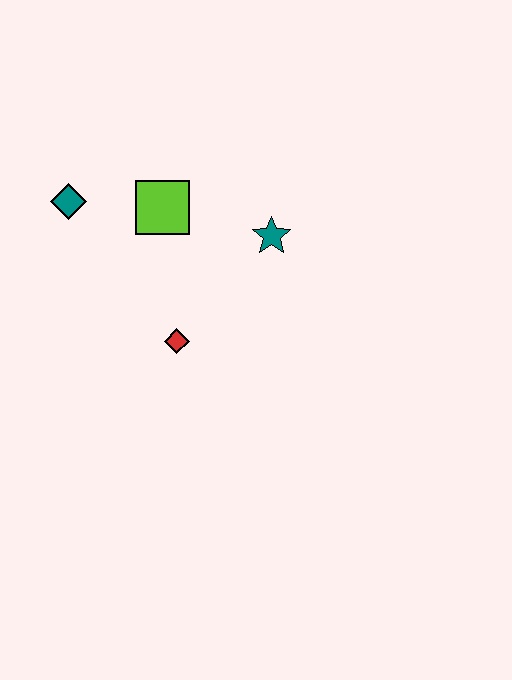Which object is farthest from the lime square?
The red diamond is farthest from the lime square.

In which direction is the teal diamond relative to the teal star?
The teal diamond is to the left of the teal star.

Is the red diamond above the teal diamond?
No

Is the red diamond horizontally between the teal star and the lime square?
Yes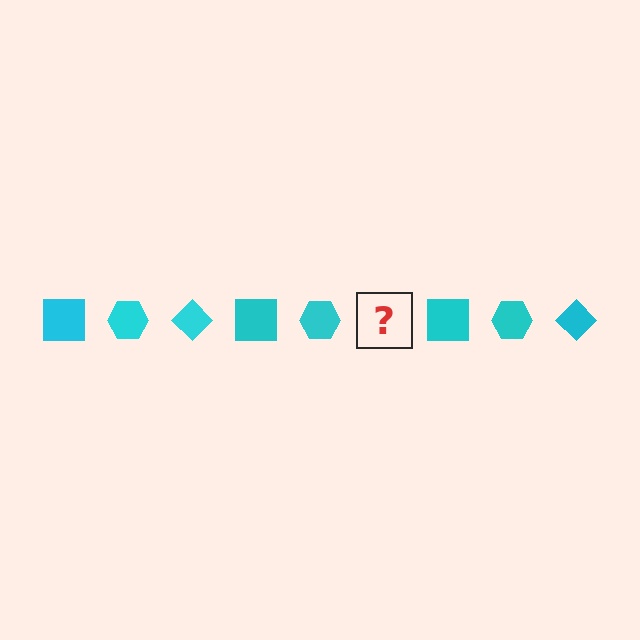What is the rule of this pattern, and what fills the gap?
The rule is that the pattern cycles through square, hexagon, diamond shapes in cyan. The gap should be filled with a cyan diamond.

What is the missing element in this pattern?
The missing element is a cyan diamond.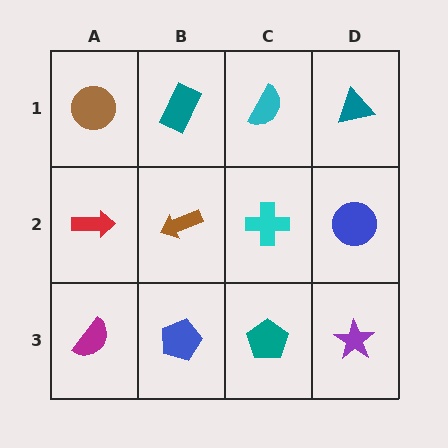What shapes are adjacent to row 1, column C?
A cyan cross (row 2, column C), a teal rectangle (row 1, column B), a teal triangle (row 1, column D).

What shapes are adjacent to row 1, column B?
A brown arrow (row 2, column B), a brown circle (row 1, column A), a cyan semicircle (row 1, column C).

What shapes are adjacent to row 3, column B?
A brown arrow (row 2, column B), a magenta semicircle (row 3, column A), a teal pentagon (row 3, column C).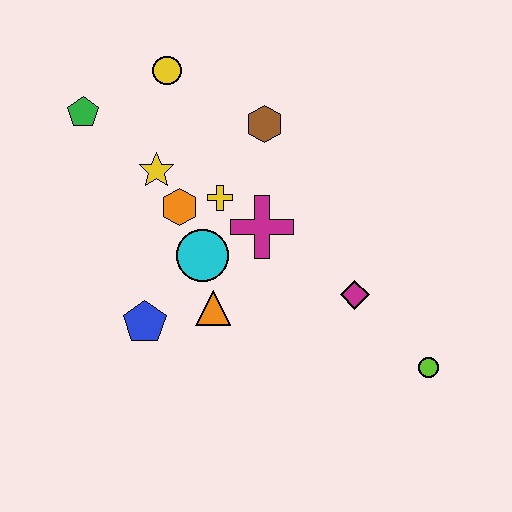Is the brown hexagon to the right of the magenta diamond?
No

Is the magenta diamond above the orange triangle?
Yes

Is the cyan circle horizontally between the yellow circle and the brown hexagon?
Yes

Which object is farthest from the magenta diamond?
The green pentagon is farthest from the magenta diamond.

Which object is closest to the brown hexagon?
The yellow cross is closest to the brown hexagon.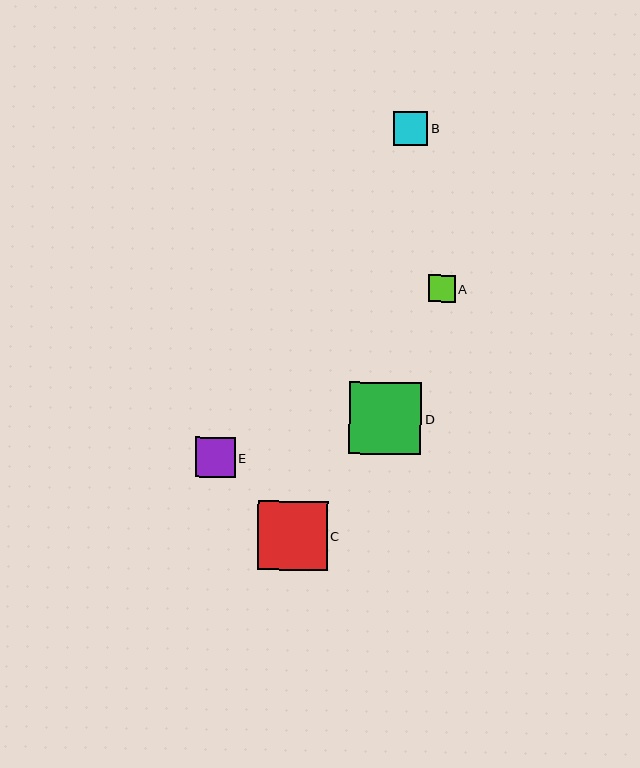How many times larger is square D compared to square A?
Square D is approximately 2.7 times the size of square A.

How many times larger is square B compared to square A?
Square B is approximately 1.3 times the size of square A.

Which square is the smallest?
Square A is the smallest with a size of approximately 27 pixels.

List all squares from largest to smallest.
From largest to smallest: D, C, E, B, A.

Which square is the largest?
Square D is the largest with a size of approximately 72 pixels.